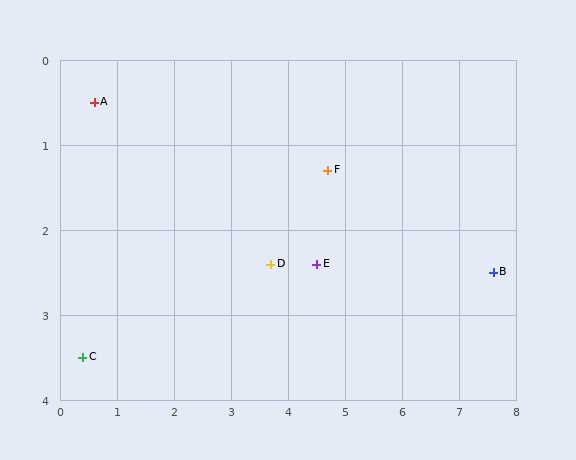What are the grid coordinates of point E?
Point E is at approximately (4.5, 2.4).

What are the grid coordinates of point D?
Point D is at approximately (3.7, 2.4).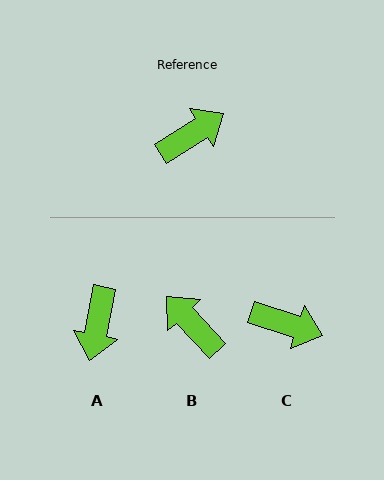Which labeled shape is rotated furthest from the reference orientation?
A, about 134 degrees away.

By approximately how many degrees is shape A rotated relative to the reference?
Approximately 134 degrees clockwise.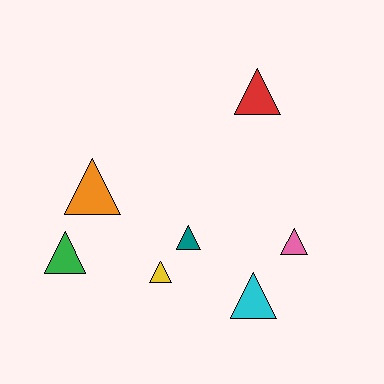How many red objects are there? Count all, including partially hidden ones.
There is 1 red object.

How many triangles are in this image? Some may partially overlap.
There are 7 triangles.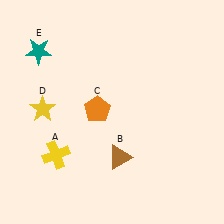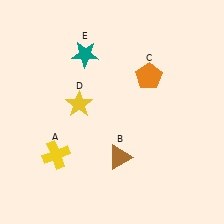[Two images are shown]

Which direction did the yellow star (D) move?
The yellow star (D) moved right.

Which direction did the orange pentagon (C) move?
The orange pentagon (C) moved right.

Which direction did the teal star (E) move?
The teal star (E) moved right.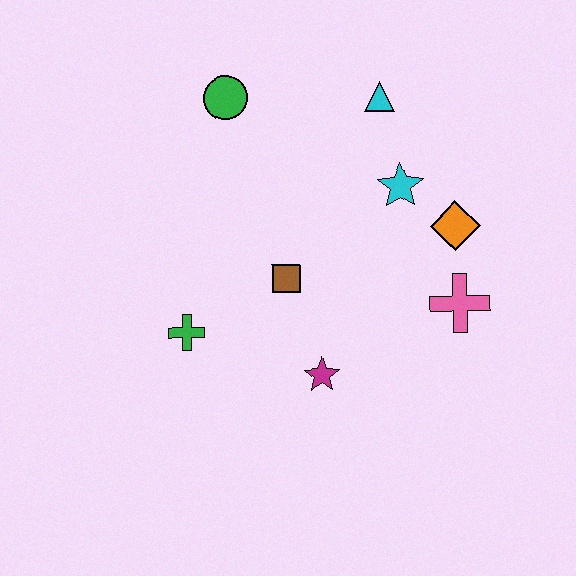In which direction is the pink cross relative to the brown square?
The pink cross is to the right of the brown square.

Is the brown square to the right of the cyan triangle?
No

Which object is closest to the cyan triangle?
The cyan star is closest to the cyan triangle.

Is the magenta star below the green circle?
Yes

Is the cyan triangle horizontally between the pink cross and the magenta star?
Yes